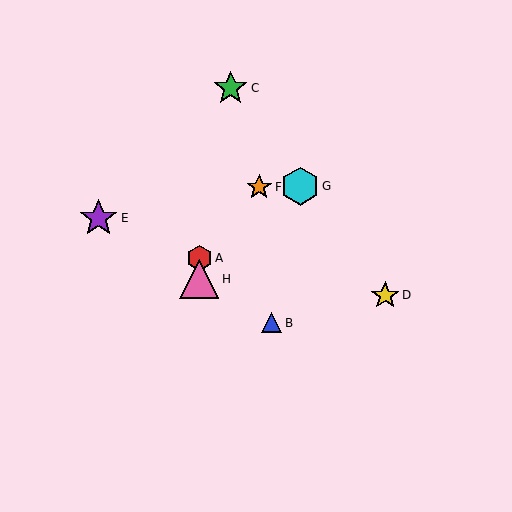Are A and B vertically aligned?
No, A is at x≈199 and B is at x≈272.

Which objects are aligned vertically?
Objects A, H are aligned vertically.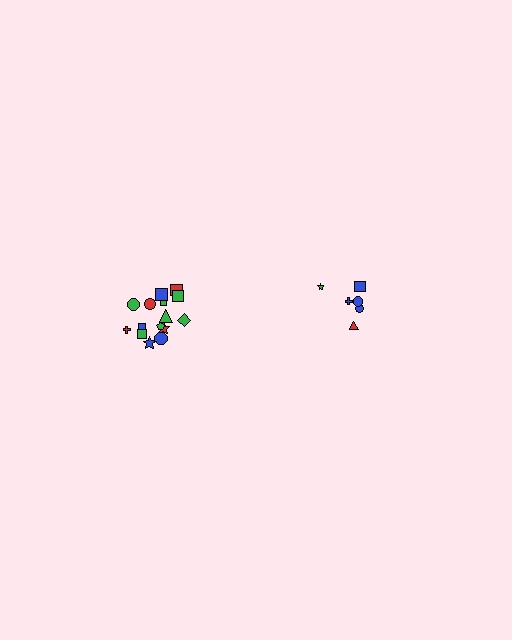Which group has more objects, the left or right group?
The left group.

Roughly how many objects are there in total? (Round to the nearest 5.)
Roughly 20 objects in total.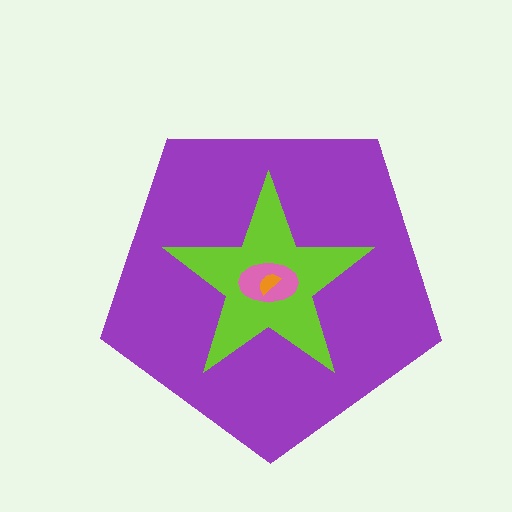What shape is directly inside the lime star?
The pink ellipse.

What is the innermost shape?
The orange semicircle.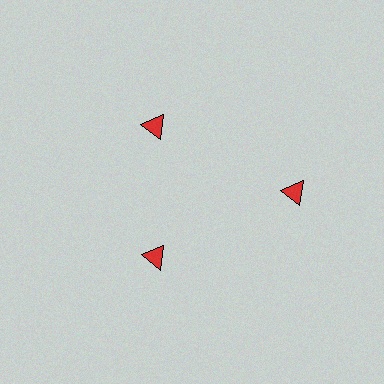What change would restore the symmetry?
The symmetry would be restored by moving it inward, back onto the ring so that all 3 triangles sit at equal angles and equal distance from the center.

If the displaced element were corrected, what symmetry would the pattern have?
It would have 3-fold rotational symmetry — the pattern would map onto itself every 120 degrees.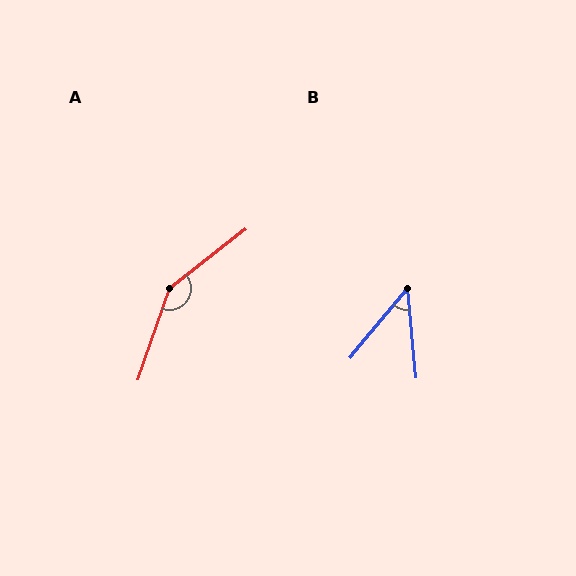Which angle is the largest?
A, at approximately 147 degrees.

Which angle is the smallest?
B, at approximately 45 degrees.